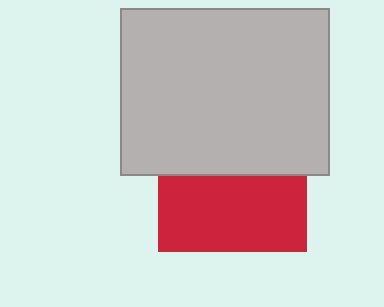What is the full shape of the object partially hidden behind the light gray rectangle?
The partially hidden object is a red square.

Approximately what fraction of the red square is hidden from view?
Roughly 49% of the red square is hidden behind the light gray rectangle.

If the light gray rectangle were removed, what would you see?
You would see the complete red square.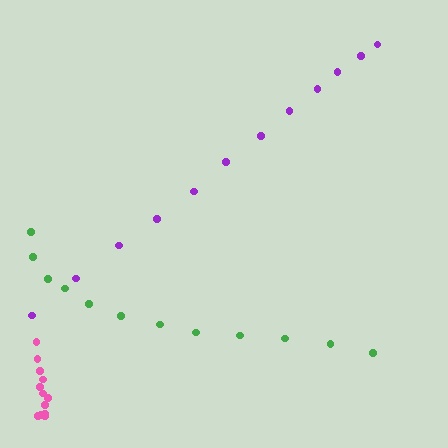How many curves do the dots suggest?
There are 3 distinct paths.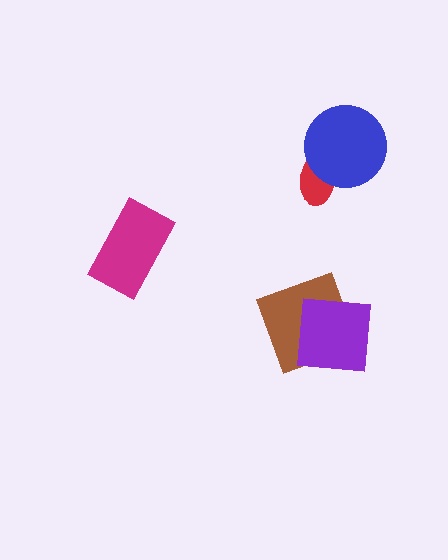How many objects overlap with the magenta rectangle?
0 objects overlap with the magenta rectangle.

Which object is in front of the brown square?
The purple square is in front of the brown square.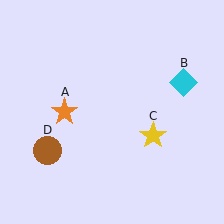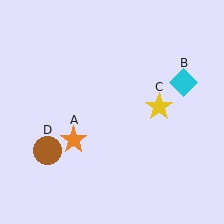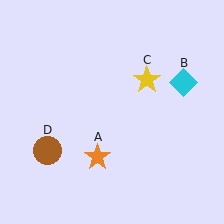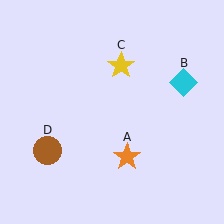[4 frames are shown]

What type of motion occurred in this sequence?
The orange star (object A), yellow star (object C) rotated counterclockwise around the center of the scene.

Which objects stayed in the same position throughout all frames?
Cyan diamond (object B) and brown circle (object D) remained stationary.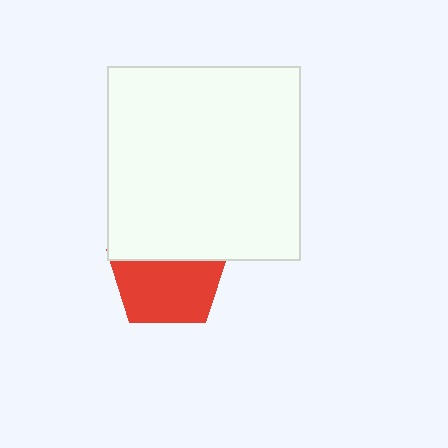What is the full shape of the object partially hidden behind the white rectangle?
The partially hidden object is a red pentagon.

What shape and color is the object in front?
The object in front is a white rectangle.